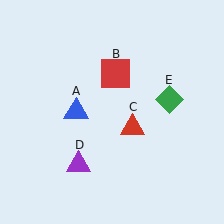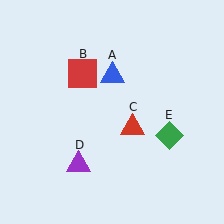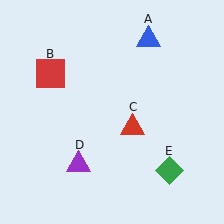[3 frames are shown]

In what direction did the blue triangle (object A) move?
The blue triangle (object A) moved up and to the right.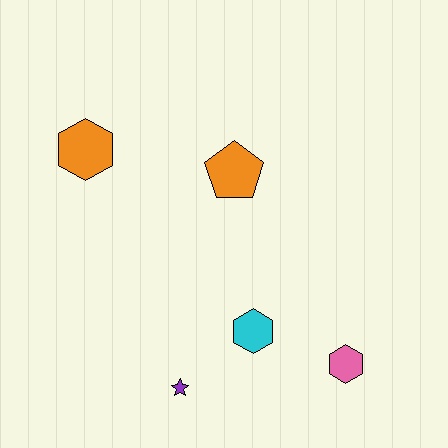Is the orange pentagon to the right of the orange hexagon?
Yes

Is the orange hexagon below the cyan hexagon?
No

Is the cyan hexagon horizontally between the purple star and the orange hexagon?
No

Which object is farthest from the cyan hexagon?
The orange hexagon is farthest from the cyan hexagon.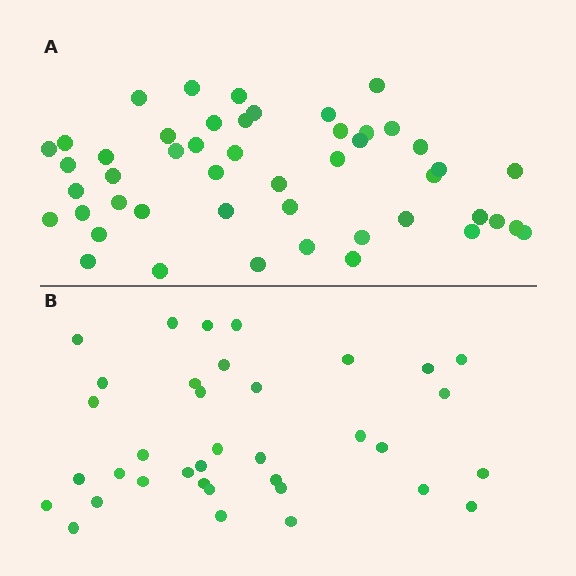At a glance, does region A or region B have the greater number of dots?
Region A (the top region) has more dots.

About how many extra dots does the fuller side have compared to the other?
Region A has roughly 12 or so more dots than region B.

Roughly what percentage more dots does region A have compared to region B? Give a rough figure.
About 35% more.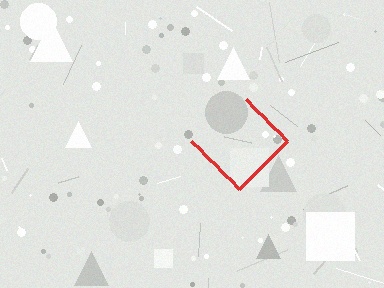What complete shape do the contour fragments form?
The contour fragments form a diamond.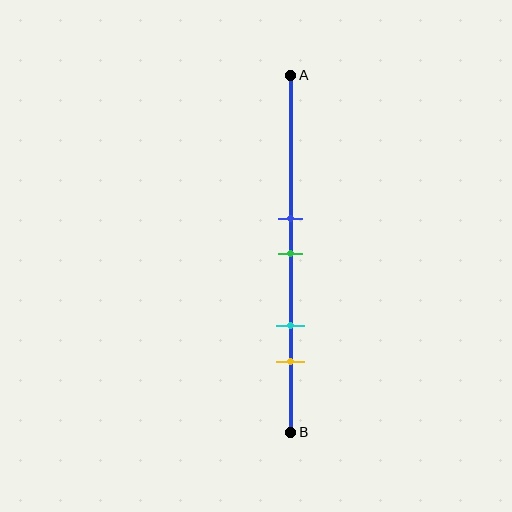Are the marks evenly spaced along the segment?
No, the marks are not evenly spaced.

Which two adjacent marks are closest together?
The blue and green marks are the closest adjacent pair.